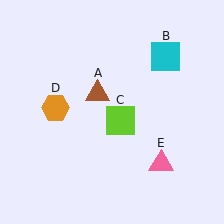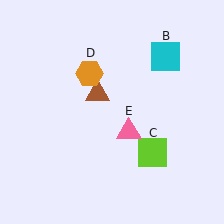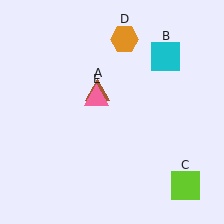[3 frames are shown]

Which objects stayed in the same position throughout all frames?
Brown triangle (object A) and cyan square (object B) remained stationary.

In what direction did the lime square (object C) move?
The lime square (object C) moved down and to the right.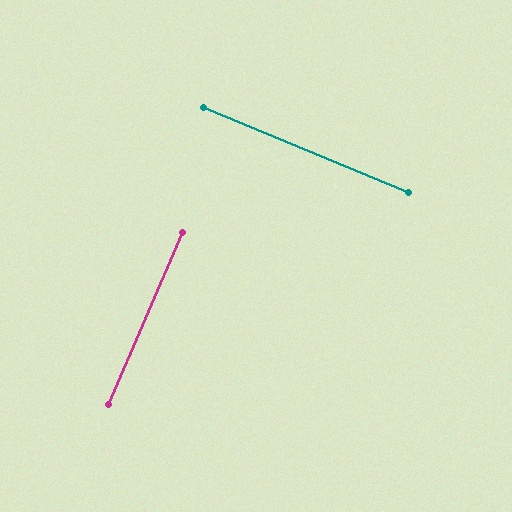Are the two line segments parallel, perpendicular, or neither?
Perpendicular — they meet at approximately 89°.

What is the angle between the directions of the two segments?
Approximately 89 degrees.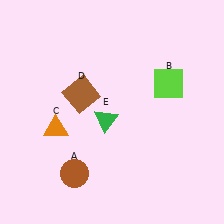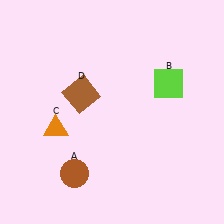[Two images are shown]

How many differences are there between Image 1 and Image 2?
There is 1 difference between the two images.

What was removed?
The green triangle (E) was removed in Image 2.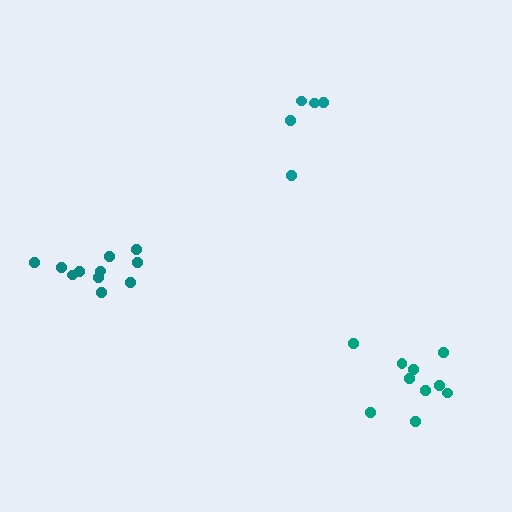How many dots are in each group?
Group 1: 11 dots, Group 2: 5 dots, Group 3: 10 dots (26 total).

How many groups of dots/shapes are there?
There are 3 groups.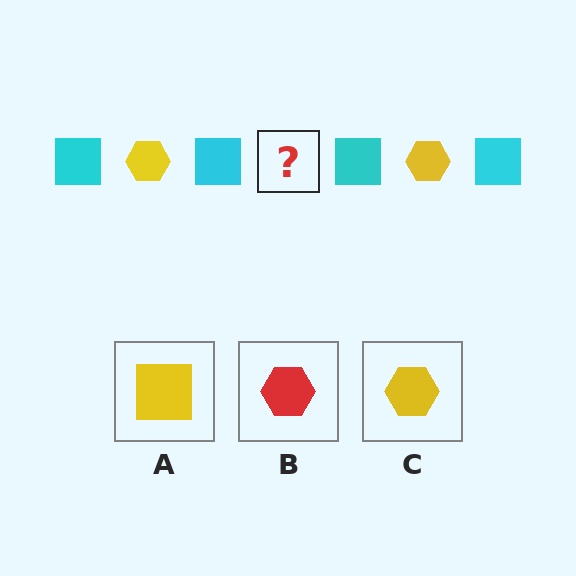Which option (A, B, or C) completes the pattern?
C.